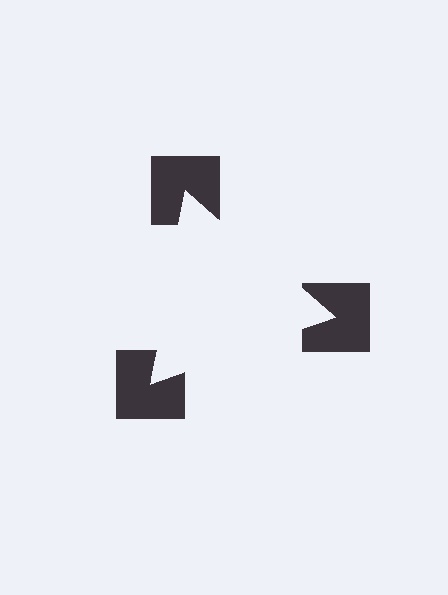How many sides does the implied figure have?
3 sides.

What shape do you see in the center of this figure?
An illusory triangle — its edges are inferred from the aligned wedge cuts in the notched squares, not physically drawn.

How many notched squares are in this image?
There are 3 — one at each vertex of the illusory triangle.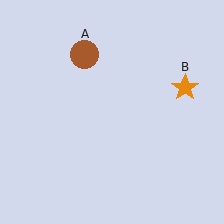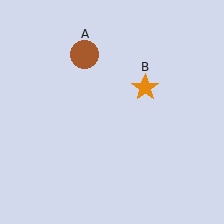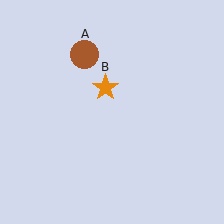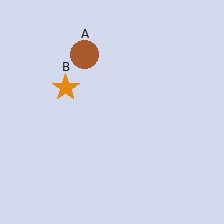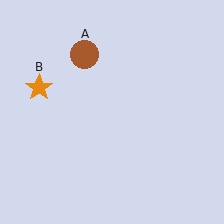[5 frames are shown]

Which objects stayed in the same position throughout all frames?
Brown circle (object A) remained stationary.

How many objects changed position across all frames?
1 object changed position: orange star (object B).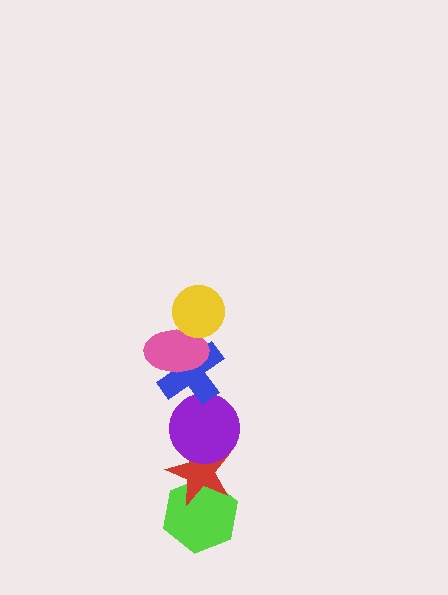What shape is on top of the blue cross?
The pink ellipse is on top of the blue cross.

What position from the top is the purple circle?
The purple circle is 4th from the top.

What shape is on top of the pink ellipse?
The yellow circle is on top of the pink ellipse.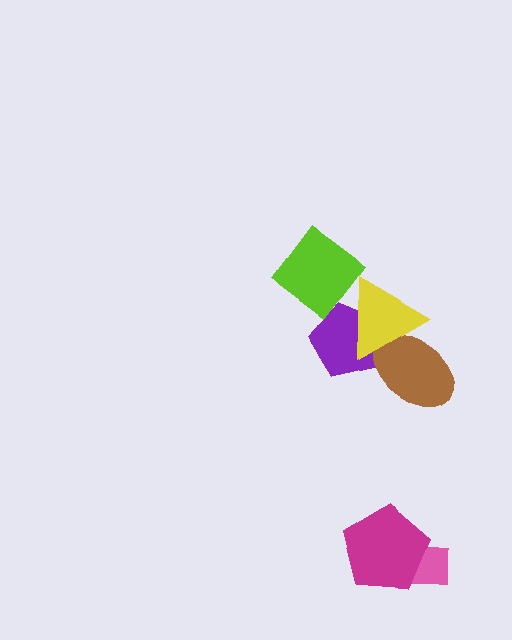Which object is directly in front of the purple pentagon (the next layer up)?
The brown ellipse is directly in front of the purple pentagon.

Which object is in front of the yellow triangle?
The lime diamond is in front of the yellow triangle.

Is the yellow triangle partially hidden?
Yes, it is partially covered by another shape.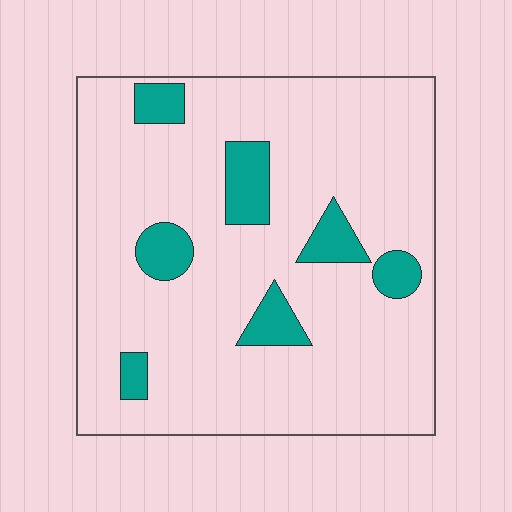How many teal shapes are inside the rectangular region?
7.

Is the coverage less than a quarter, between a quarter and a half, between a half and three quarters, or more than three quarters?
Less than a quarter.